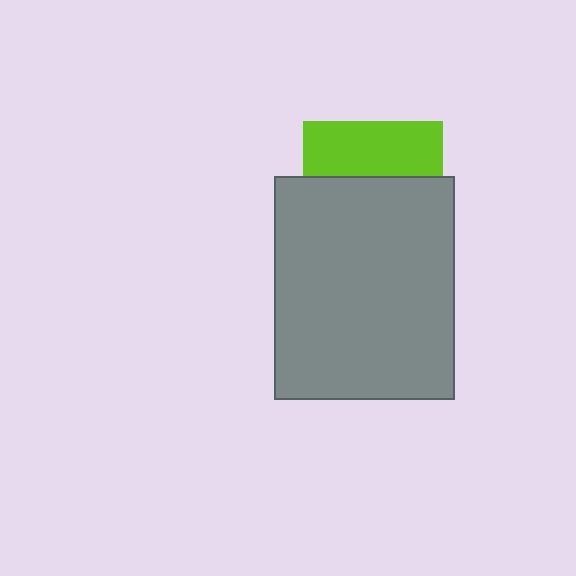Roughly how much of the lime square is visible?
A small part of it is visible (roughly 39%).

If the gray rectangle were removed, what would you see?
You would see the complete lime square.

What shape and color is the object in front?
The object in front is a gray rectangle.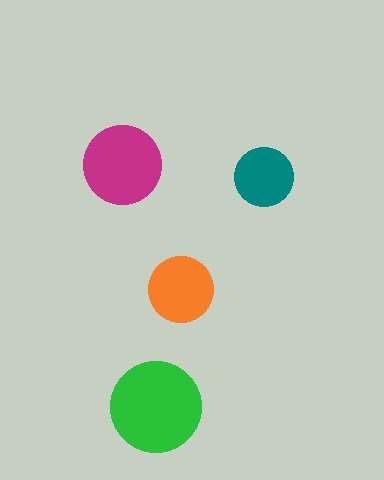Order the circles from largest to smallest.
the green one, the magenta one, the orange one, the teal one.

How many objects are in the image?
There are 4 objects in the image.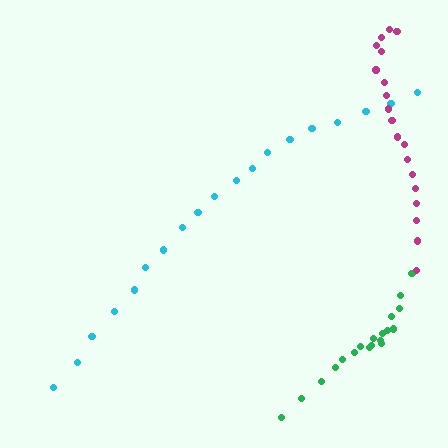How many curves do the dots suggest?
There are 3 distinct paths.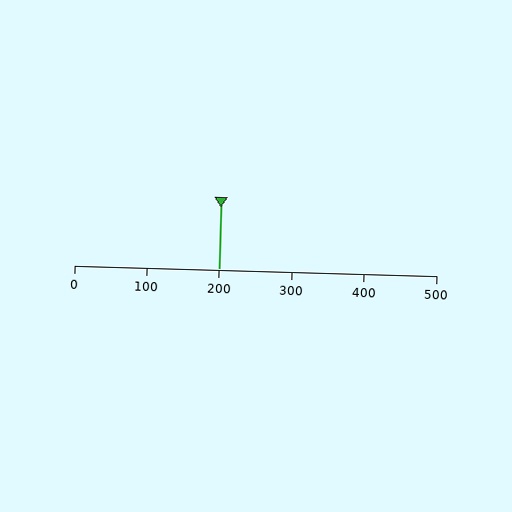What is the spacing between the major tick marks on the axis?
The major ticks are spaced 100 apart.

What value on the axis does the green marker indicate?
The marker indicates approximately 200.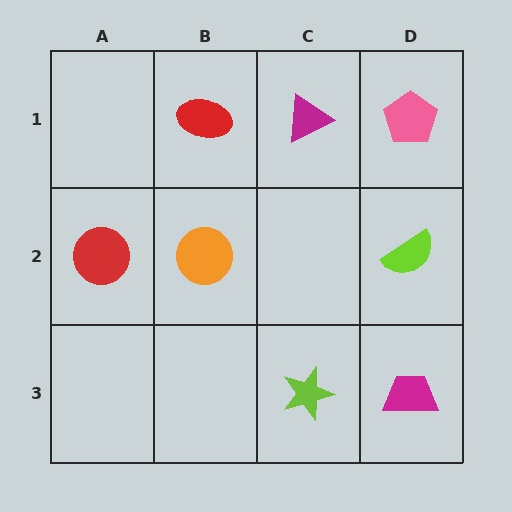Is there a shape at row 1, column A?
No, that cell is empty.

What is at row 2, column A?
A red circle.